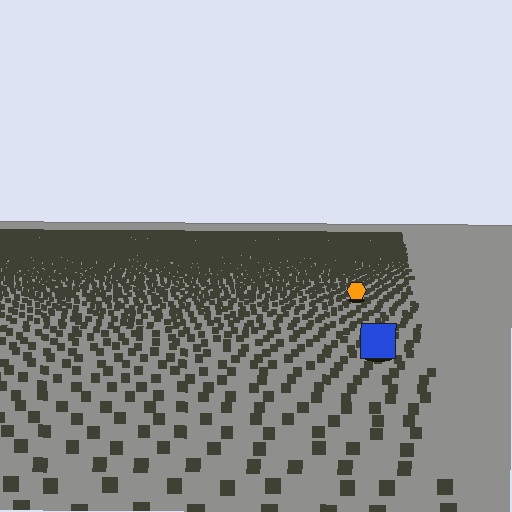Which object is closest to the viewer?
The blue square is closest. The texture marks near it are larger and more spread out.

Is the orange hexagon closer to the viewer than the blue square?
No. The blue square is closer — you can tell from the texture gradient: the ground texture is coarser near it.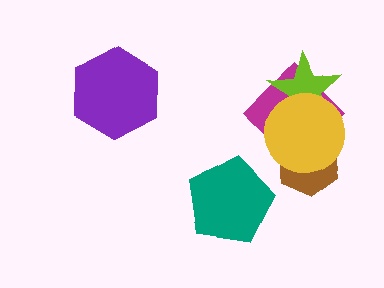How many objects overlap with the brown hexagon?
2 objects overlap with the brown hexagon.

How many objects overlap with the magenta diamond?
3 objects overlap with the magenta diamond.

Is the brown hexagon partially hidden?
Yes, it is partially covered by another shape.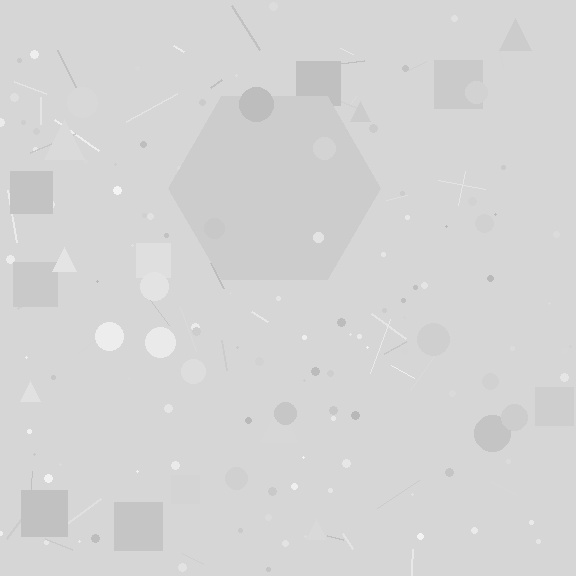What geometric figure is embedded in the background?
A hexagon is embedded in the background.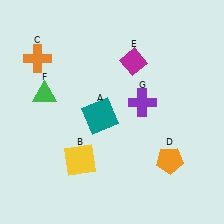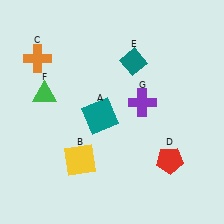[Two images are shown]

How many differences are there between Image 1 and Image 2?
There are 2 differences between the two images.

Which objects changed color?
D changed from orange to red. E changed from magenta to teal.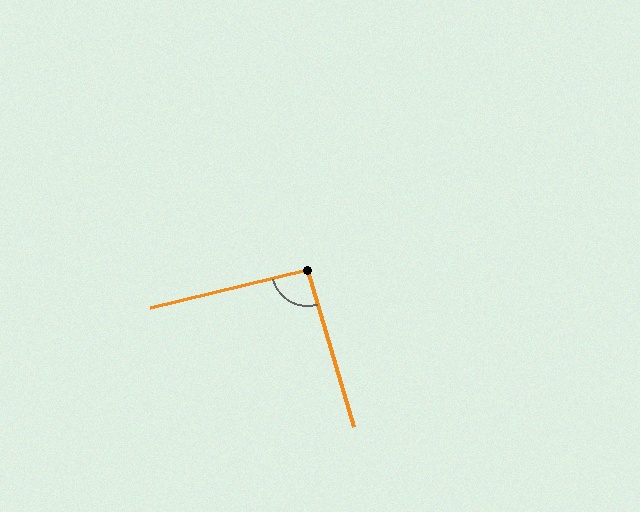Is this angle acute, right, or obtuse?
It is approximately a right angle.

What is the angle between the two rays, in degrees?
Approximately 93 degrees.